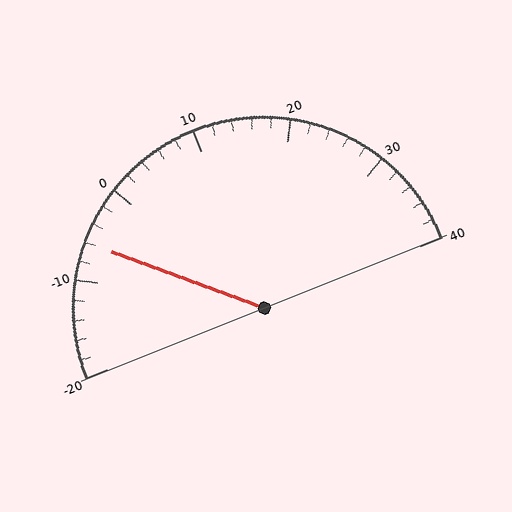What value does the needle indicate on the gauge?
The needle indicates approximately -6.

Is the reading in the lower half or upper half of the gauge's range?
The reading is in the lower half of the range (-20 to 40).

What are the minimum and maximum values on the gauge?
The gauge ranges from -20 to 40.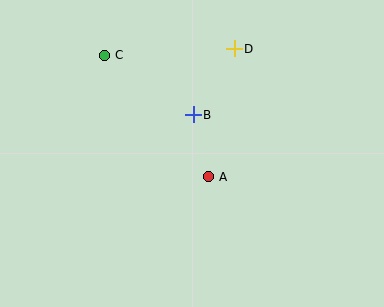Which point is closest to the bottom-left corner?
Point A is closest to the bottom-left corner.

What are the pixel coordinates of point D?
Point D is at (234, 49).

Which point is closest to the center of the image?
Point A at (209, 177) is closest to the center.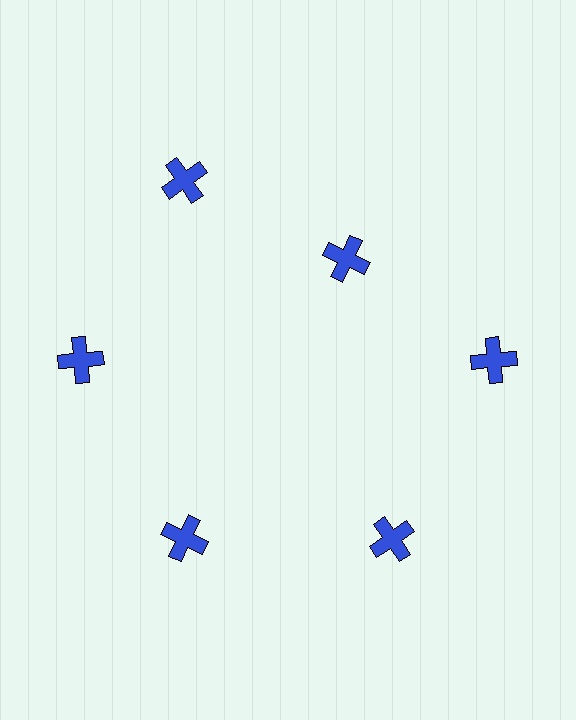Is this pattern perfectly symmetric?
No. The 6 blue crosses are arranged in a ring, but one element near the 1 o'clock position is pulled inward toward the center, breaking the 6-fold rotational symmetry.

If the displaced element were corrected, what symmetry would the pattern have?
It would have 6-fold rotational symmetry — the pattern would map onto itself every 60 degrees.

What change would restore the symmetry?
The symmetry would be restored by moving it outward, back onto the ring so that all 6 crosses sit at equal angles and equal distance from the center.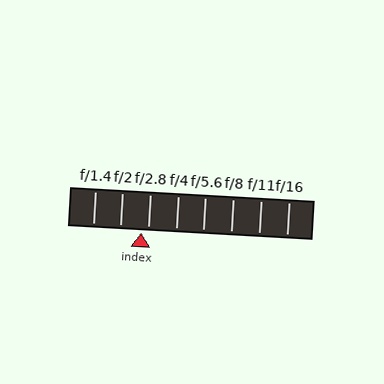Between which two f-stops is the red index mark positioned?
The index mark is between f/2 and f/2.8.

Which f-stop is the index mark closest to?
The index mark is closest to f/2.8.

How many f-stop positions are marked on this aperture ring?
There are 8 f-stop positions marked.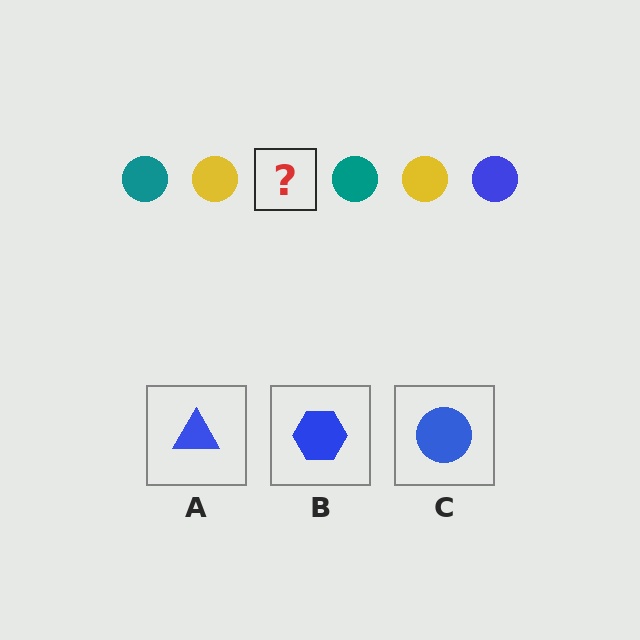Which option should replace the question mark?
Option C.